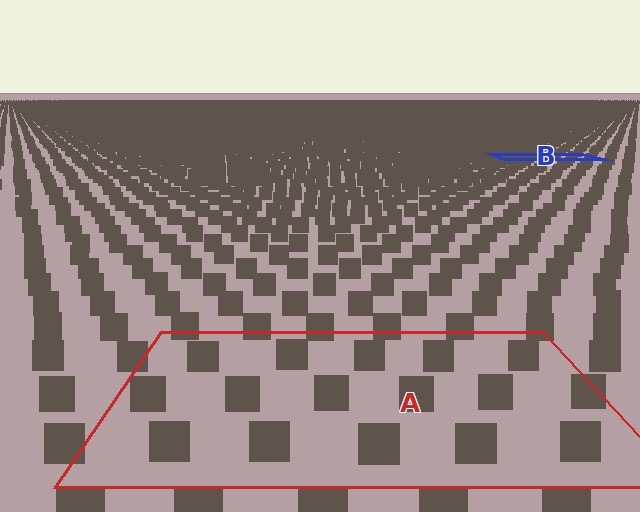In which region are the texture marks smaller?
The texture marks are smaller in region B, because it is farther away.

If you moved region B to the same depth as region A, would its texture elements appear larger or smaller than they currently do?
They would appear larger. At a closer depth, the same texture elements are projected at a bigger on-screen size.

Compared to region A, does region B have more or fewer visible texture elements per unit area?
Region B has more texture elements per unit area — they are packed more densely because it is farther away.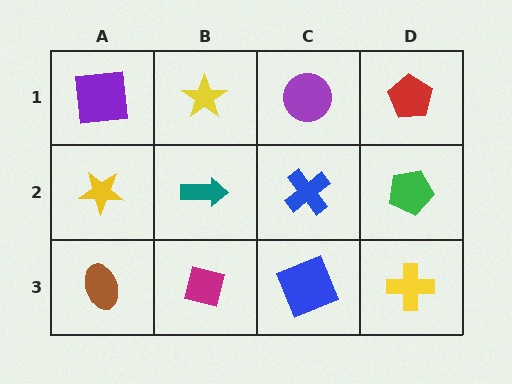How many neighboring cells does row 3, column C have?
3.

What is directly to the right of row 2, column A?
A teal arrow.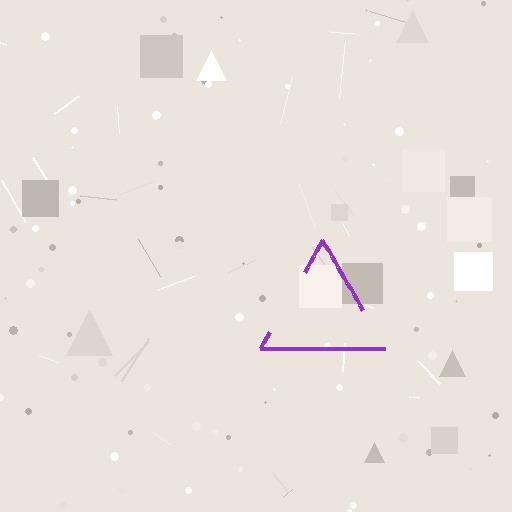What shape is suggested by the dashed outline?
The dashed outline suggests a triangle.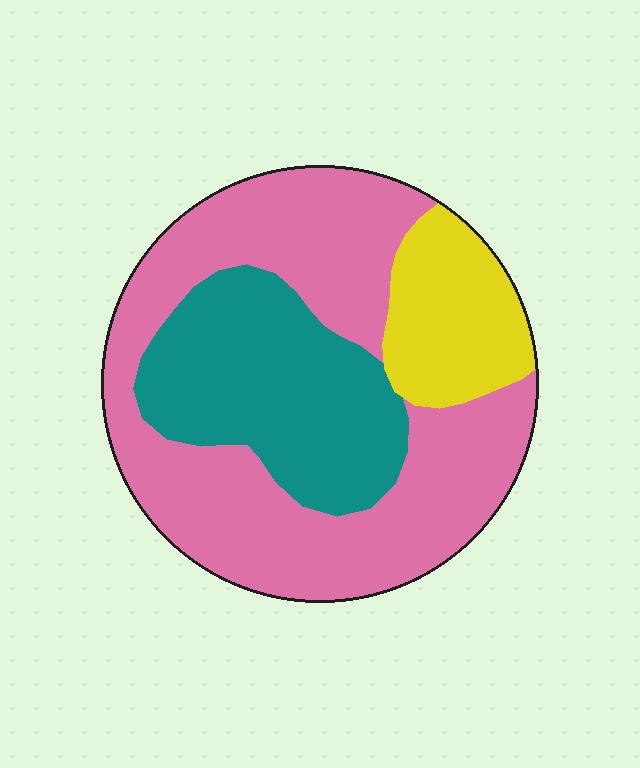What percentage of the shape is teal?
Teal takes up between a sixth and a third of the shape.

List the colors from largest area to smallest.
From largest to smallest: pink, teal, yellow.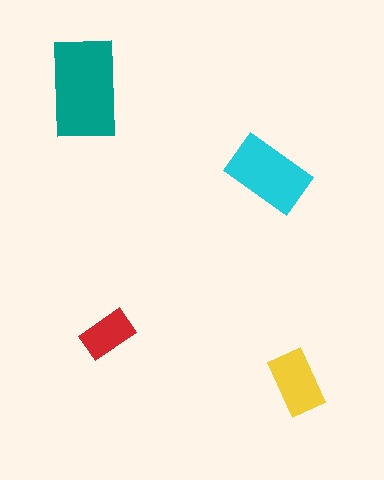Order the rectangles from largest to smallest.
the teal one, the cyan one, the yellow one, the red one.